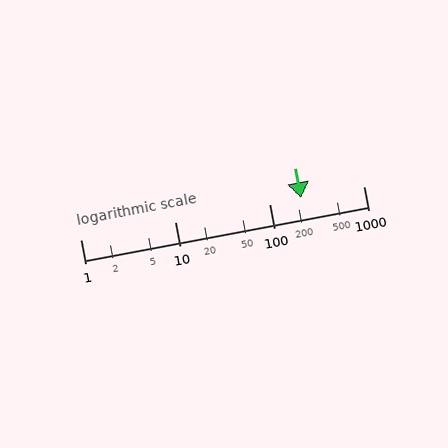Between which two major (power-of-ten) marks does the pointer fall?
The pointer is between 100 and 1000.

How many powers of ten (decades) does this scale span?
The scale spans 3 decades, from 1 to 1000.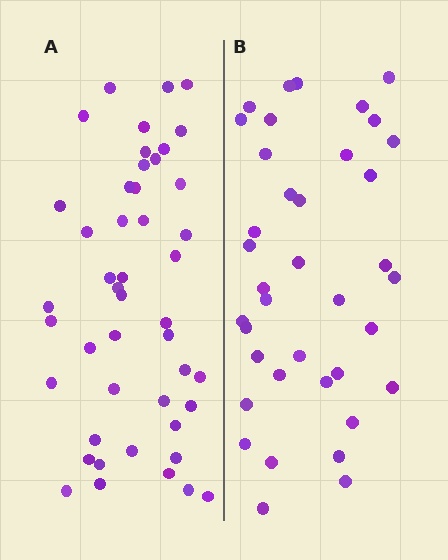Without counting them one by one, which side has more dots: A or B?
Region A (the left region) has more dots.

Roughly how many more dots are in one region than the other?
Region A has roughly 8 or so more dots than region B.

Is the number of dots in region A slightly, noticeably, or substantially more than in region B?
Region A has only slightly more — the two regions are fairly close. The ratio is roughly 1.2 to 1.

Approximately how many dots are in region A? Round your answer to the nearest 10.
About 50 dots. (The exact count is 46, which rounds to 50.)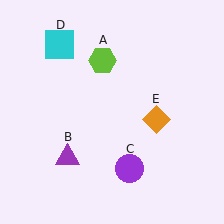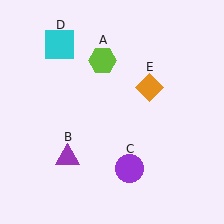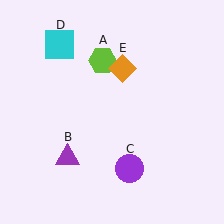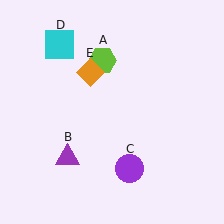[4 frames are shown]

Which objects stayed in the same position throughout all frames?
Lime hexagon (object A) and purple triangle (object B) and purple circle (object C) and cyan square (object D) remained stationary.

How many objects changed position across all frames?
1 object changed position: orange diamond (object E).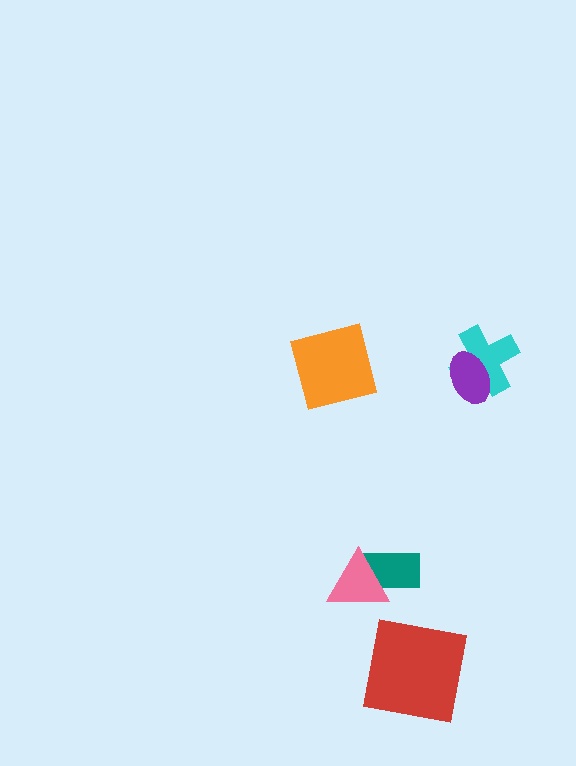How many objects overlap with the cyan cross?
1 object overlaps with the cyan cross.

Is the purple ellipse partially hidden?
No, no other shape covers it.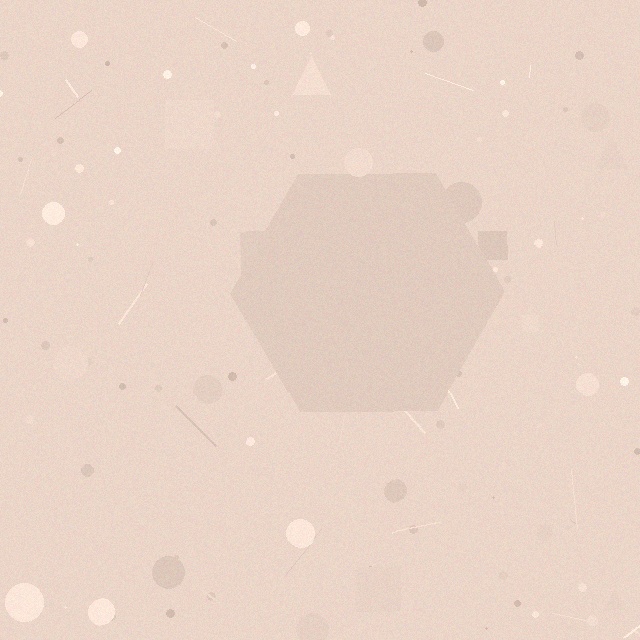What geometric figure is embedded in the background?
A hexagon is embedded in the background.